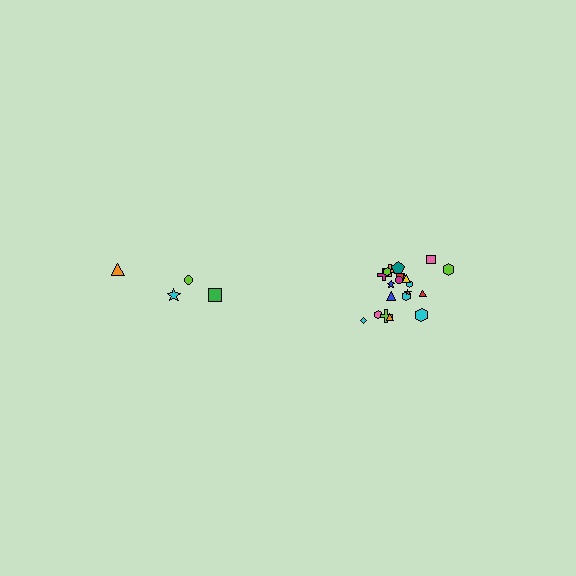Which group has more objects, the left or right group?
The right group.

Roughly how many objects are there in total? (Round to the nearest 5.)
Roughly 25 objects in total.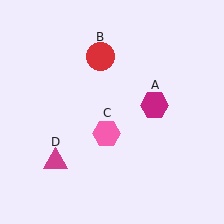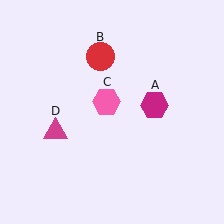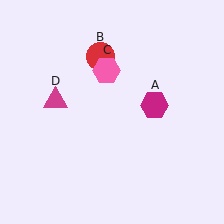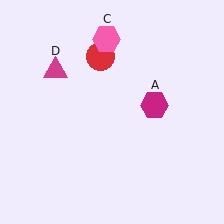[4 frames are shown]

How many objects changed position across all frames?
2 objects changed position: pink hexagon (object C), magenta triangle (object D).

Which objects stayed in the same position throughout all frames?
Magenta hexagon (object A) and red circle (object B) remained stationary.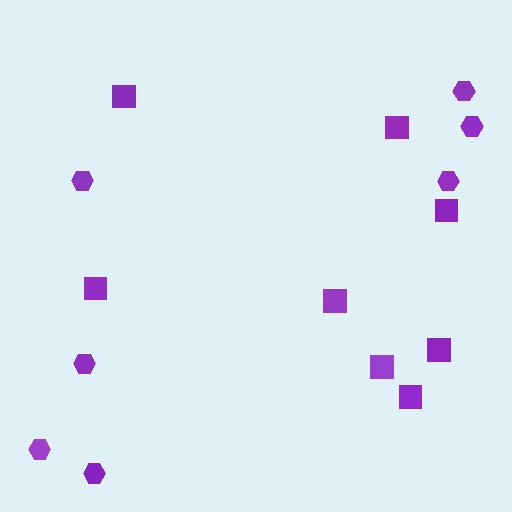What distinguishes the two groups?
There are 2 groups: one group of squares (8) and one group of hexagons (7).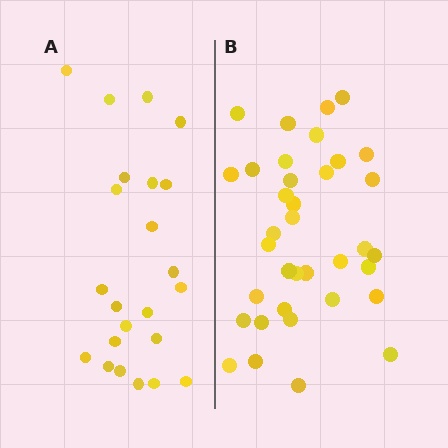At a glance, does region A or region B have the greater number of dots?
Region B (the right region) has more dots.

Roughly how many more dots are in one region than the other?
Region B has approximately 15 more dots than region A.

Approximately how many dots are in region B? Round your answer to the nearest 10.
About 40 dots. (The exact count is 36, which rounds to 40.)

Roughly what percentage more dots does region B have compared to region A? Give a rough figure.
About 55% more.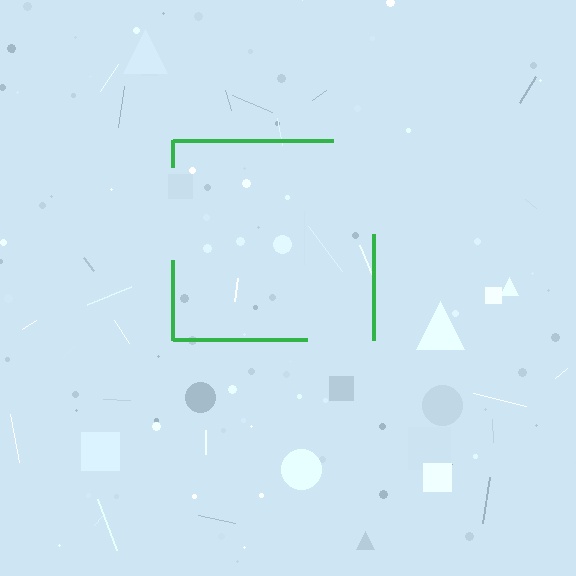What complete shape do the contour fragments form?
The contour fragments form a square.